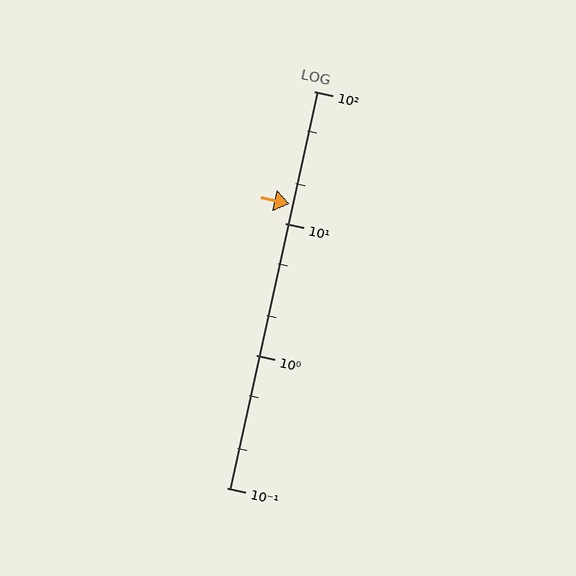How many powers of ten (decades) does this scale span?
The scale spans 3 decades, from 0.1 to 100.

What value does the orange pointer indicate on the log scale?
The pointer indicates approximately 14.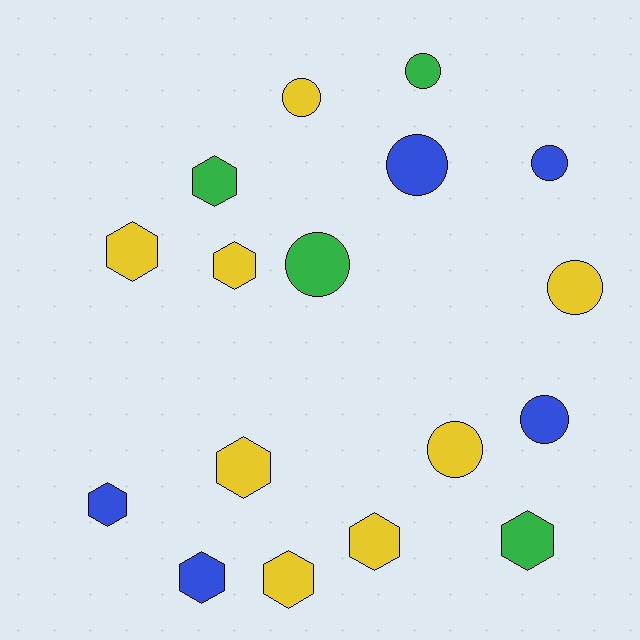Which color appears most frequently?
Yellow, with 8 objects.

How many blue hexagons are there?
There are 2 blue hexagons.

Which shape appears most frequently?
Hexagon, with 9 objects.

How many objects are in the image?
There are 17 objects.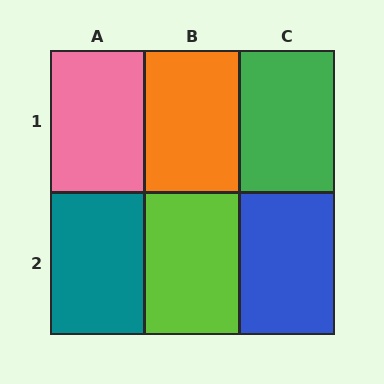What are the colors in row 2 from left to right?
Teal, lime, blue.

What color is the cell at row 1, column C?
Green.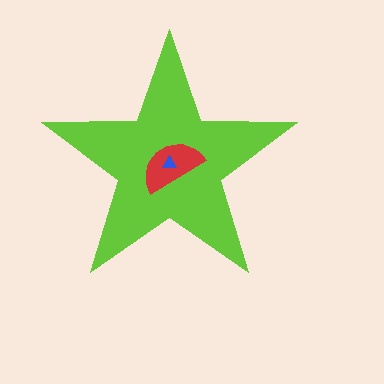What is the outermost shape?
The lime star.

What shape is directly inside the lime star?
The red semicircle.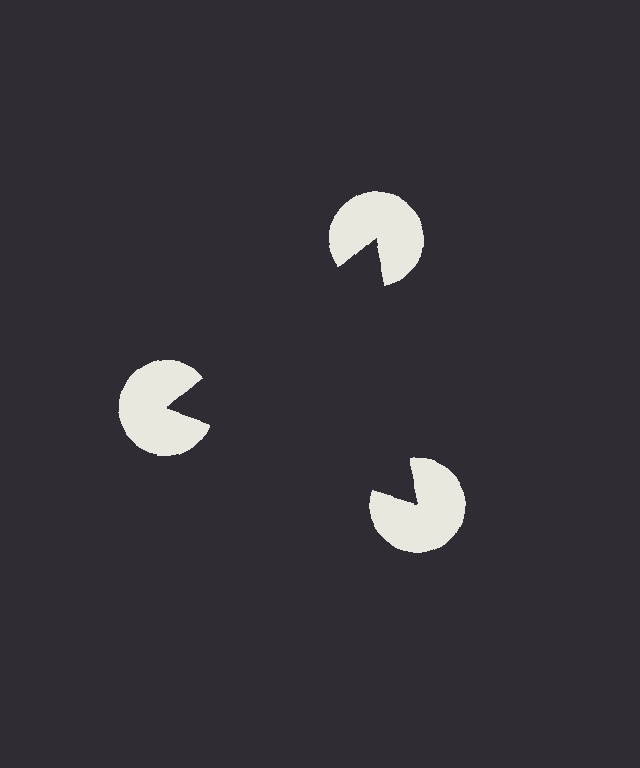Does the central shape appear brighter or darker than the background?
It typically appears slightly darker than the background, even though no actual brightness change is drawn.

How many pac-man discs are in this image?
There are 3 — one at each vertex of the illusory triangle.